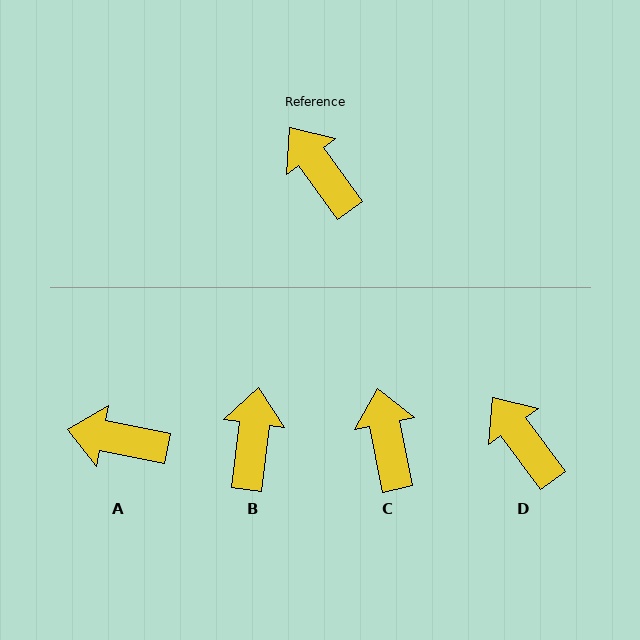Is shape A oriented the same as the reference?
No, it is off by about 43 degrees.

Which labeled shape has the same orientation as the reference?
D.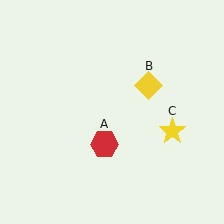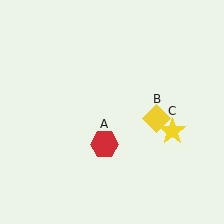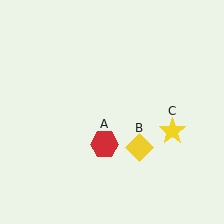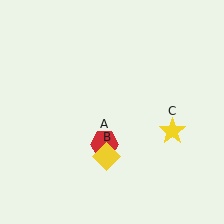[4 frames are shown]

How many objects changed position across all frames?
1 object changed position: yellow diamond (object B).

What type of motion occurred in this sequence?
The yellow diamond (object B) rotated clockwise around the center of the scene.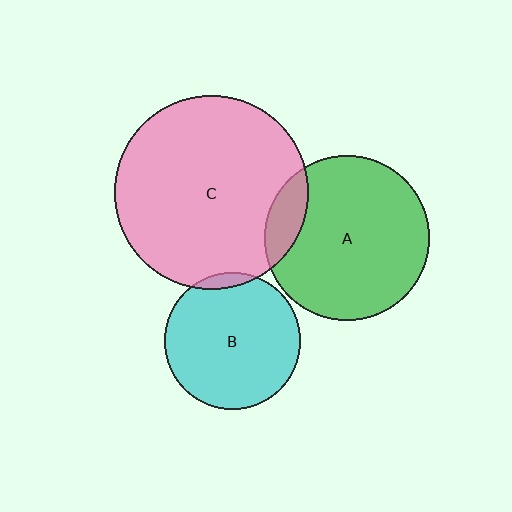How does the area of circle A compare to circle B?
Approximately 1.5 times.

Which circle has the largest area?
Circle C (pink).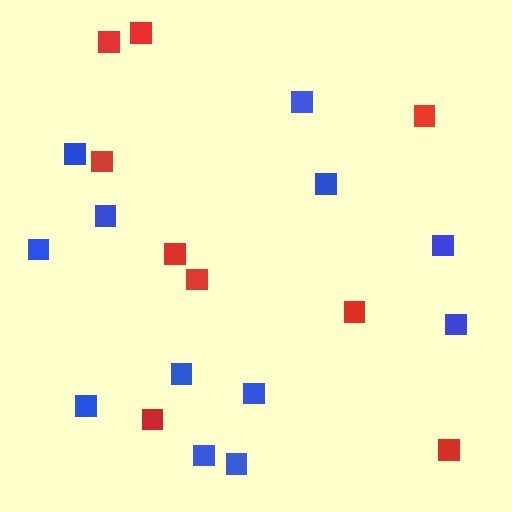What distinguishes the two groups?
There are 2 groups: one group of blue squares (12) and one group of red squares (9).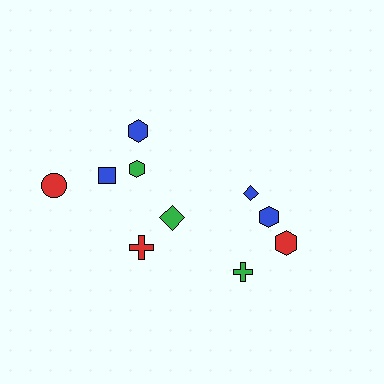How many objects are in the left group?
There are 6 objects.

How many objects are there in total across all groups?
There are 10 objects.